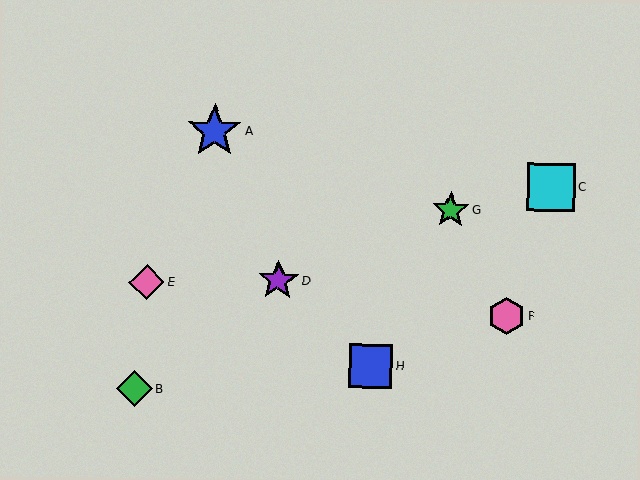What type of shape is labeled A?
Shape A is a blue star.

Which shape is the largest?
The blue star (labeled A) is the largest.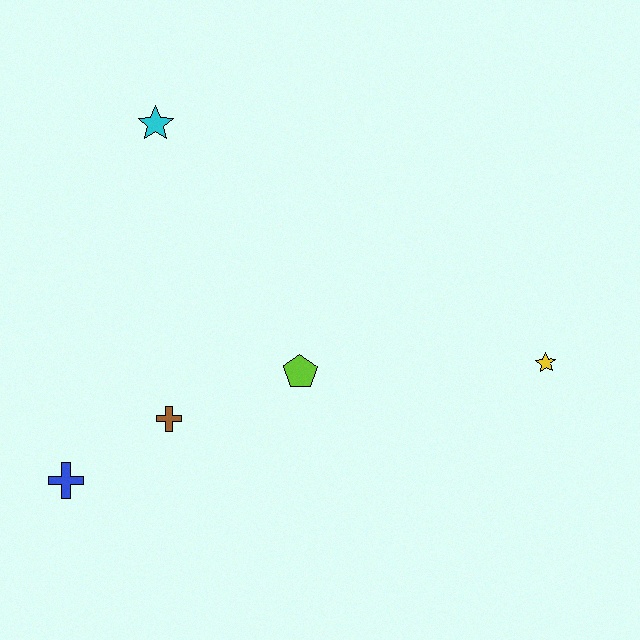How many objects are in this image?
There are 5 objects.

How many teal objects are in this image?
There are no teal objects.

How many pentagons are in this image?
There is 1 pentagon.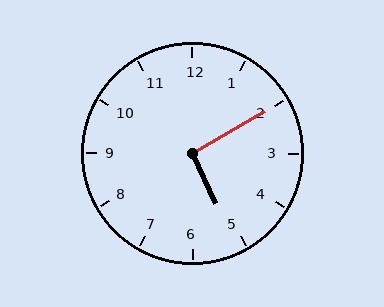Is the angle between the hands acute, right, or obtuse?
It is right.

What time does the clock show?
5:10.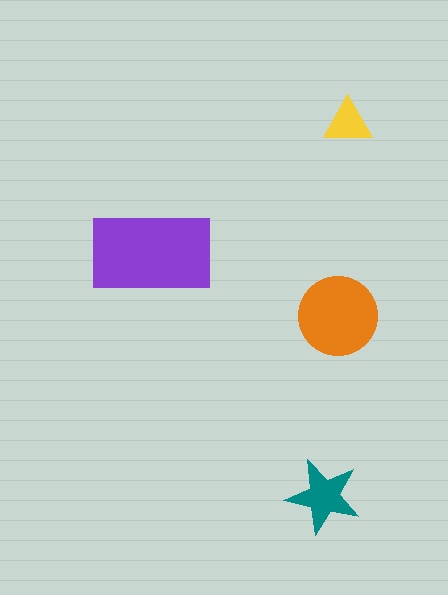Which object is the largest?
The purple rectangle.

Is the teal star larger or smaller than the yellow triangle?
Larger.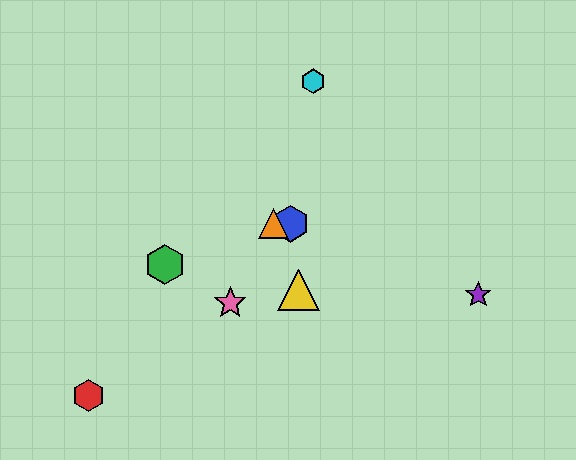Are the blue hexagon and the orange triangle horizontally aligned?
Yes, both are at y≈224.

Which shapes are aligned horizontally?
The blue hexagon, the orange triangle are aligned horizontally.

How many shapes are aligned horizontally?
2 shapes (the blue hexagon, the orange triangle) are aligned horizontally.